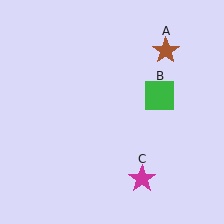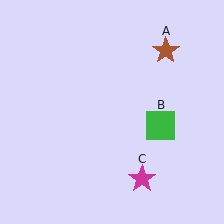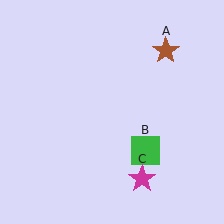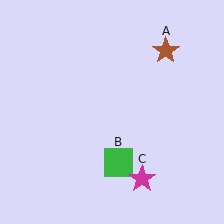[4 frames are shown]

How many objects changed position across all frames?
1 object changed position: green square (object B).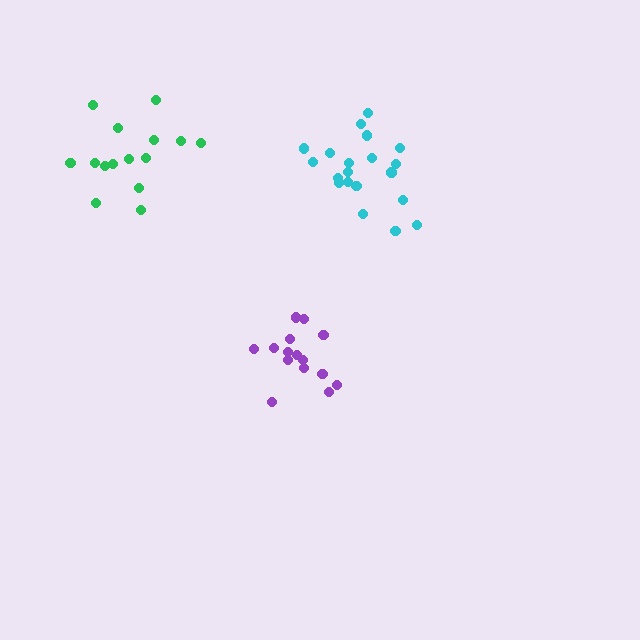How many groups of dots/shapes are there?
There are 3 groups.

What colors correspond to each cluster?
The clusters are colored: purple, green, cyan.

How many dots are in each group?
Group 1: 15 dots, Group 2: 15 dots, Group 3: 20 dots (50 total).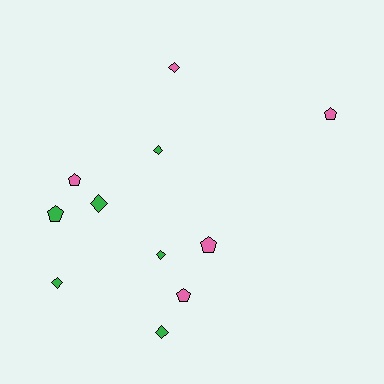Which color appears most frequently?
Green, with 6 objects.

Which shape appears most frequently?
Diamond, with 6 objects.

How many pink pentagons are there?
There are 4 pink pentagons.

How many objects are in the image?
There are 11 objects.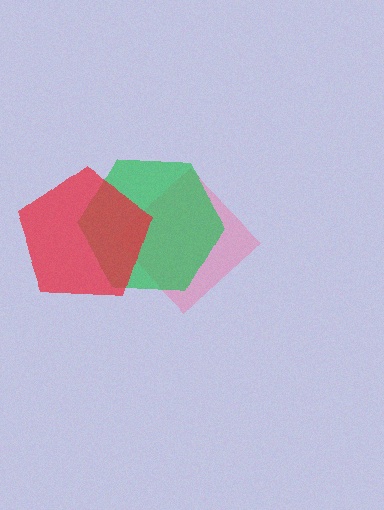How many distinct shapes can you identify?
There are 3 distinct shapes: a pink diamond, a green hexagon, a red pentagon.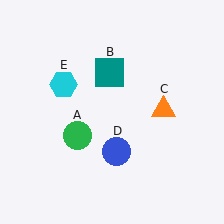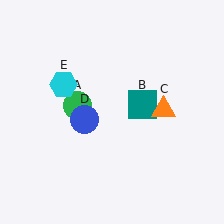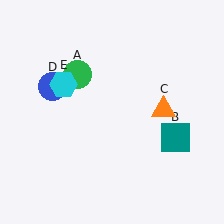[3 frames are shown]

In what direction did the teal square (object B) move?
The teal square (object B) moved down and to the right.